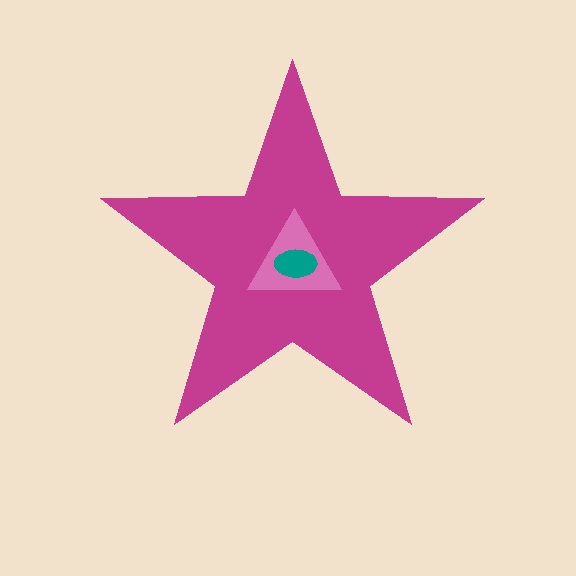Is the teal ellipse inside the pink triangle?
Yes.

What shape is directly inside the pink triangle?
The teal ellipse.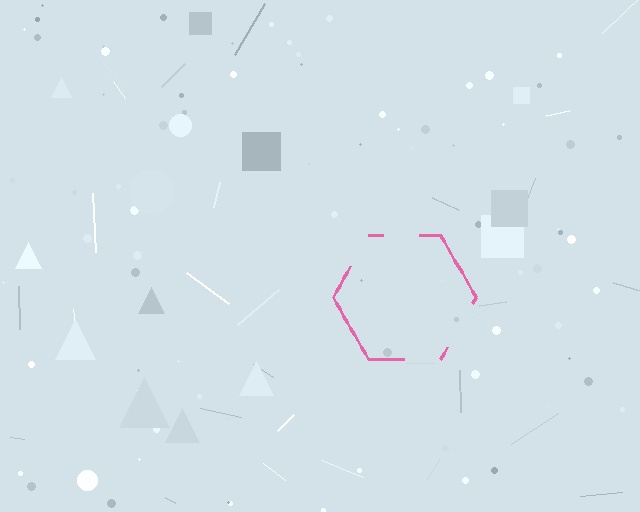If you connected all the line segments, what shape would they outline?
They would outline a hexagon.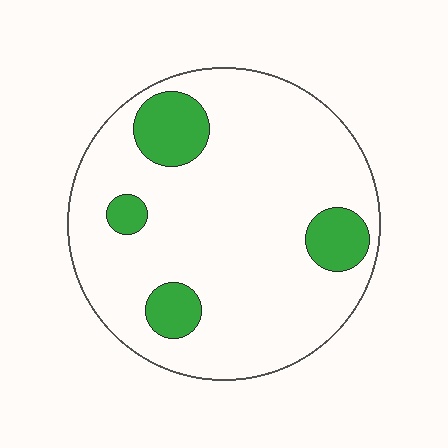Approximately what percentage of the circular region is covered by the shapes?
Approximately 15%.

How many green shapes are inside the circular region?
4.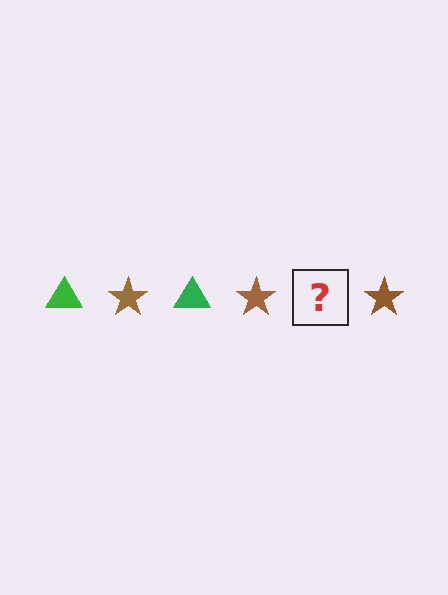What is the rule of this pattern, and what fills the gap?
The rule is that the pattern alternates between green triangle and brown star. The gap should be filled with a green triangle.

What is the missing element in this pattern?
The missing element is a green triangle.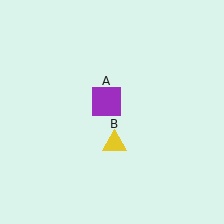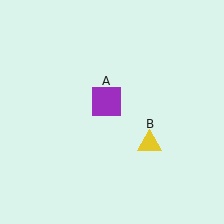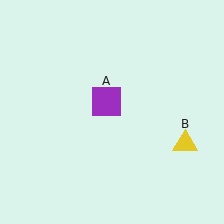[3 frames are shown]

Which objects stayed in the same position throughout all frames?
Purple square (object A) remained stationary.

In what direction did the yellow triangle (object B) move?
The yellow triangle (object B) moved right.